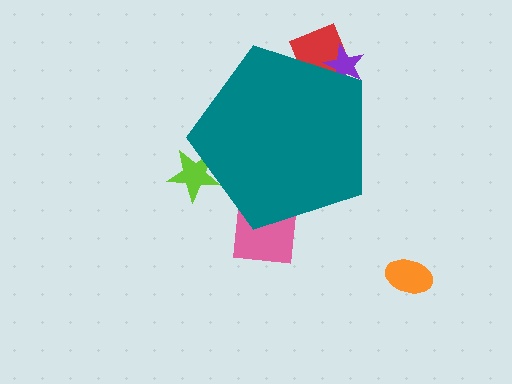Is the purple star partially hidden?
Yes, the purple star is partially hidden behind the teal pentagon.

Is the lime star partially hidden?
Yes, the lime star is partially hidden behind the teal pentagon.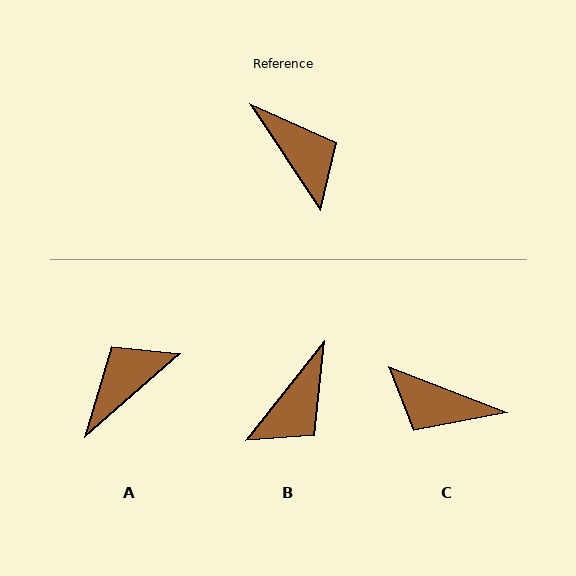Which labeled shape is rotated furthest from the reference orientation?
C, about 145 degrees away.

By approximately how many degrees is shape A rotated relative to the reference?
Approximately 98 degrees counter-clockwise.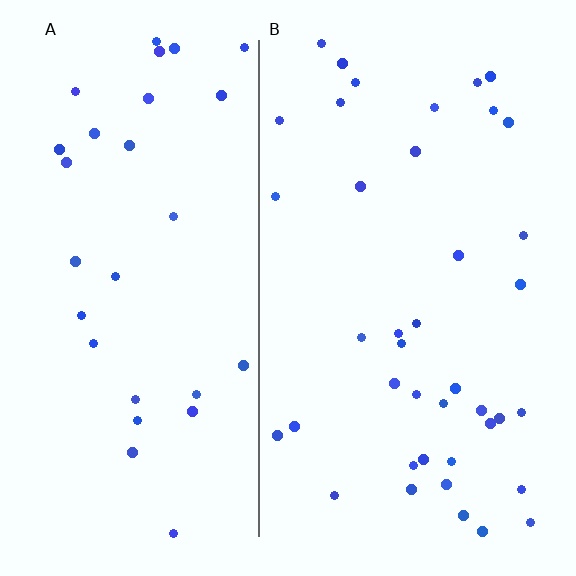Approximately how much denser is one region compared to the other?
Approximately 1.4× — region B over region A.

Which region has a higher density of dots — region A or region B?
B (the right).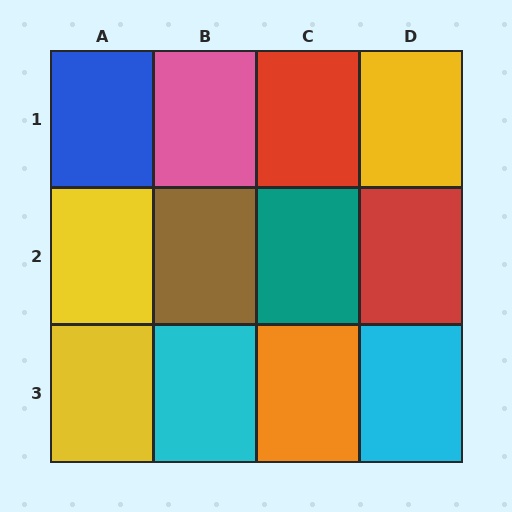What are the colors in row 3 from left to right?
Yellow, cyan, orange, cyan.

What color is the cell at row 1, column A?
Blue.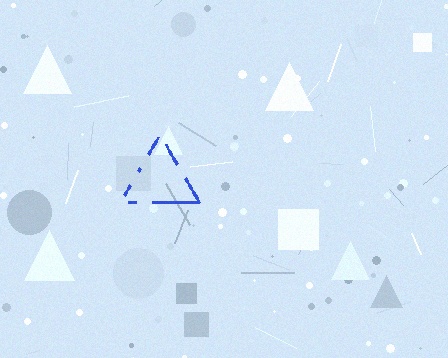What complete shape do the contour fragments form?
The contour fragments form a triangle.